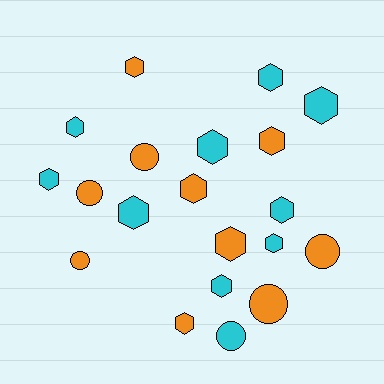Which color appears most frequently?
Orange, with 10 objects.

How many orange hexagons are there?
There are 5 orange hexagons.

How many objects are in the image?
There are 20 objects.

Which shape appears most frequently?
Hexagon, with 14 objects.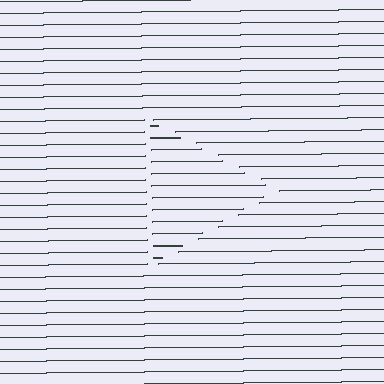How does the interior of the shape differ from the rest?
The interior of the shape contains the same grating, shifted by half a period — the contour is defined by the phase discontinuity where line-ends from the inner and outer gratings abut.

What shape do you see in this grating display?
An illusory triangle. The interior of the shape contains the same grating, shifted by half a period — the contour is defined by the phase discontinuity where line-ends from the inner and outer gratings abut.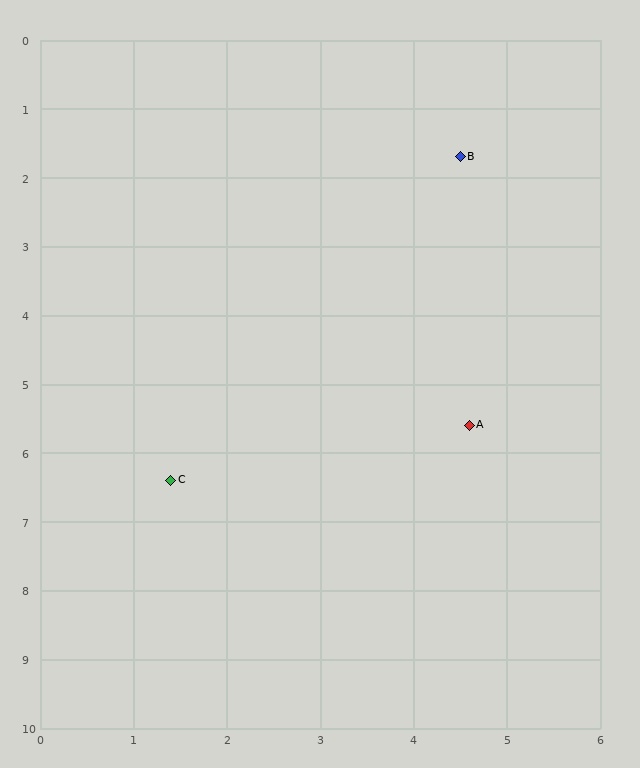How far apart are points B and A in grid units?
Points B and A are about 3.9 grid units apart.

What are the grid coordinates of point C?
Point C is at approximately (1.4, 6.4).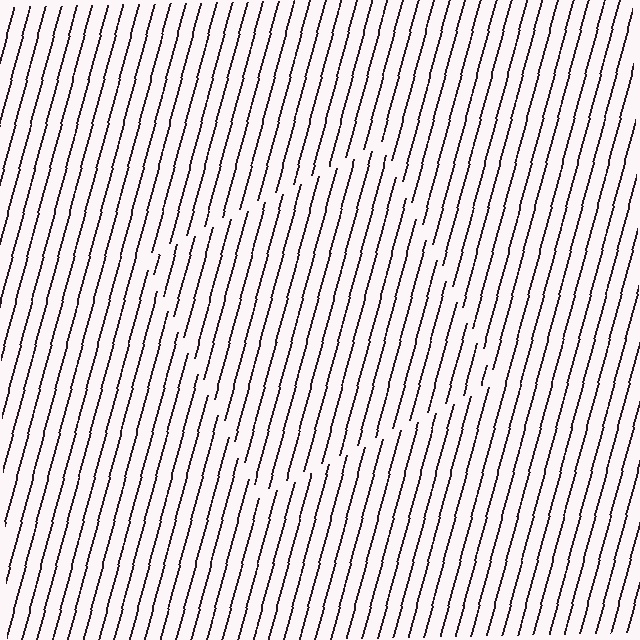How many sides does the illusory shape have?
4 sides — the line-ends trace a square.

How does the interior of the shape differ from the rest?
The interior of the shape contains the same grating, shifted by half a period — the contour is defined by the phase discontinuity where line-ends from the inner and outer gratings abut.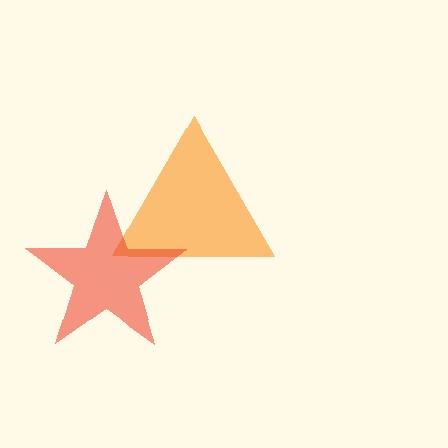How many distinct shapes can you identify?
There are 2 distinct shapes: an orange triangle, a red star.